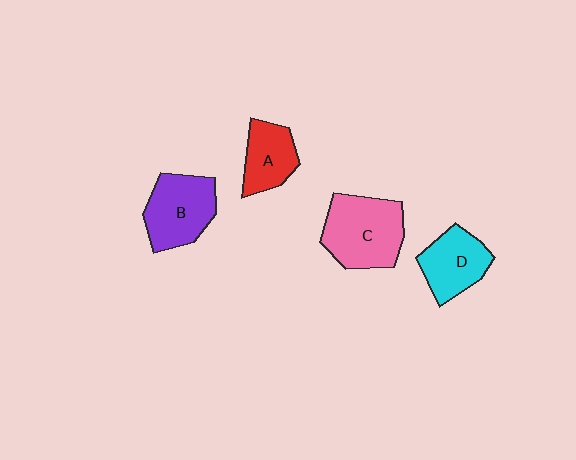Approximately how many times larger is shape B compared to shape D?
Approximately 1.2 times.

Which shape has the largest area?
Shape C (pink).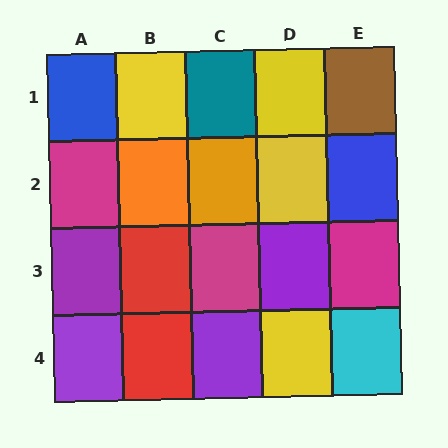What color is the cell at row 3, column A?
Purple.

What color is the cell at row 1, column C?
Teal.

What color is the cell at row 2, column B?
Orange.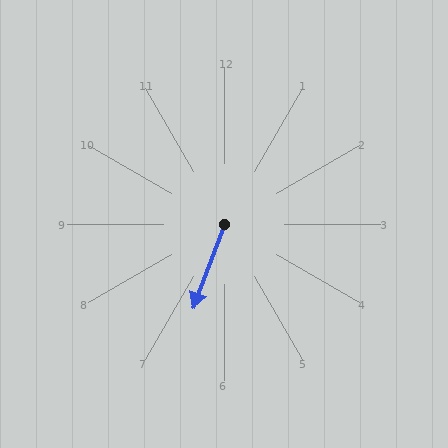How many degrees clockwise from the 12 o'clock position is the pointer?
Approximately 201 degrees.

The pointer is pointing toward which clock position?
Roughly 7 o'clock.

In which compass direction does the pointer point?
South.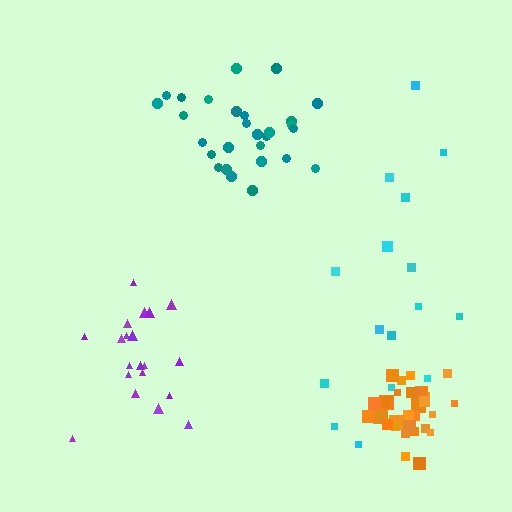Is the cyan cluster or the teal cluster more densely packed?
Teal.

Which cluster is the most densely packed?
Orange.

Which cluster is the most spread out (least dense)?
Cyan.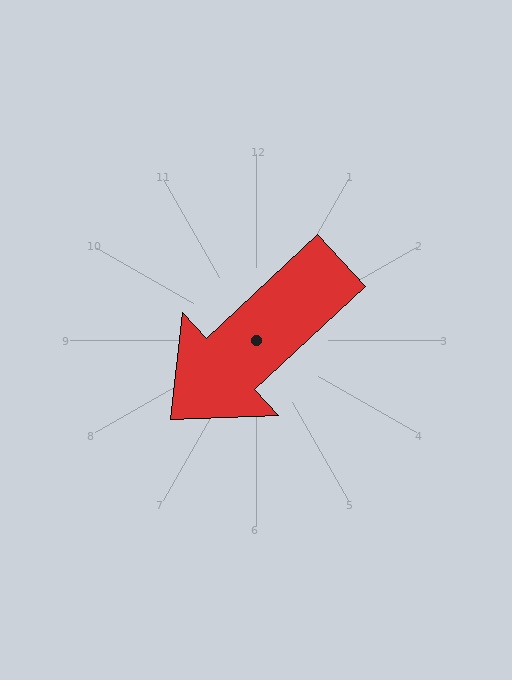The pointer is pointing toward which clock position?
Roughly 8 o'clock.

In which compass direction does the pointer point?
Southwest.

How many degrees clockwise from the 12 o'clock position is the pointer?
Approximately 227 degrees.